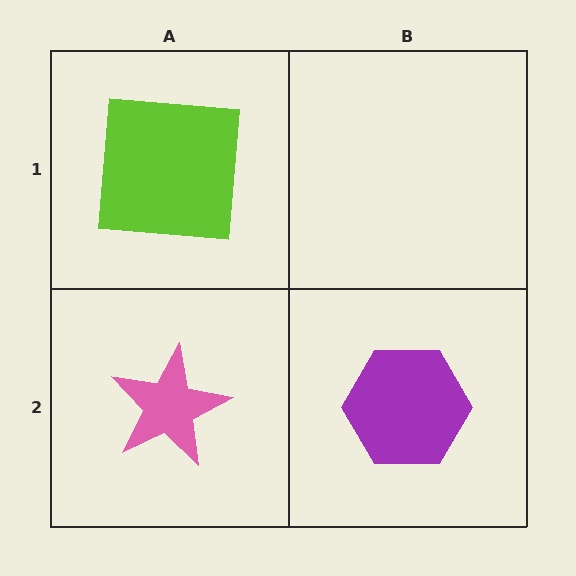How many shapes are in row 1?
1 shape.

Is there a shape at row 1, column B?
No, that cell is empty.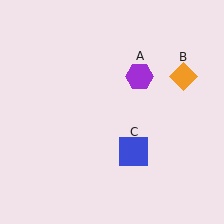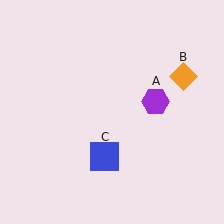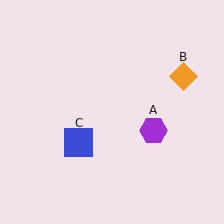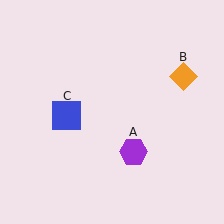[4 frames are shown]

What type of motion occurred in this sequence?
The purple hexagon (object A), blue square (object C) rotated clockwise around the center of the scene.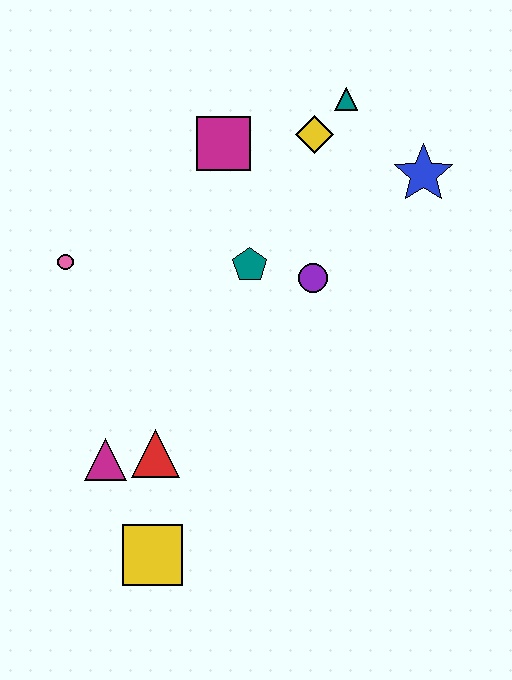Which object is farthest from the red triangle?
The teal triangle is farthest from the red triangle.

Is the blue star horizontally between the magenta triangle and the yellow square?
No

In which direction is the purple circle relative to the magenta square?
The purple circle is below the magenta square.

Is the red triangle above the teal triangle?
No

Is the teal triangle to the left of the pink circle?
No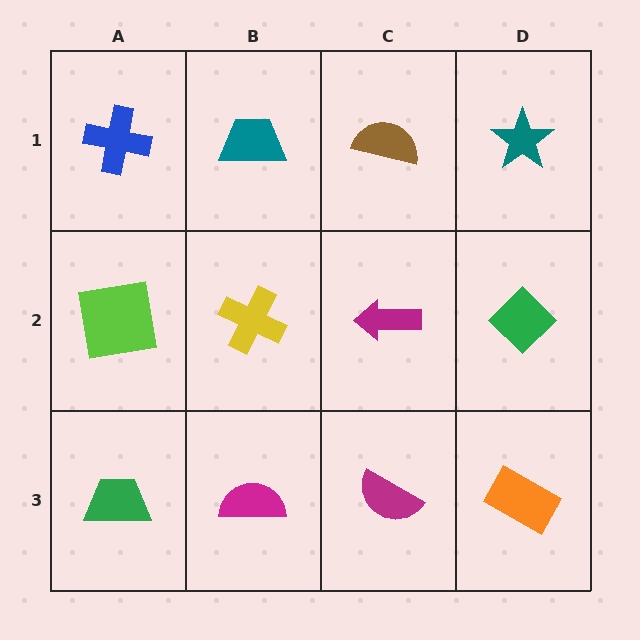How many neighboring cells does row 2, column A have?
3.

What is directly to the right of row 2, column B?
A magenta arrow.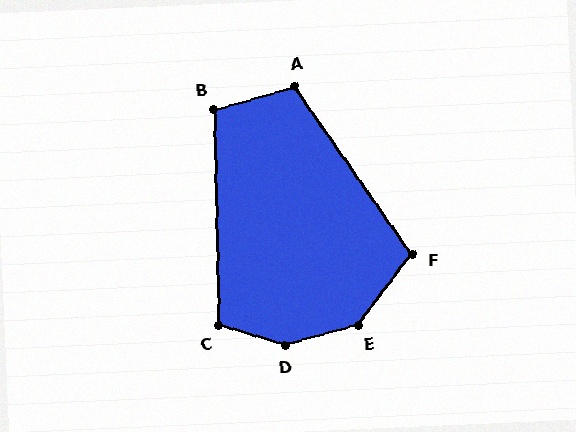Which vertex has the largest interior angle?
D, at approximately 148 degrees.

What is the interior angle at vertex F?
Approximately 108 degrees (obtuse).